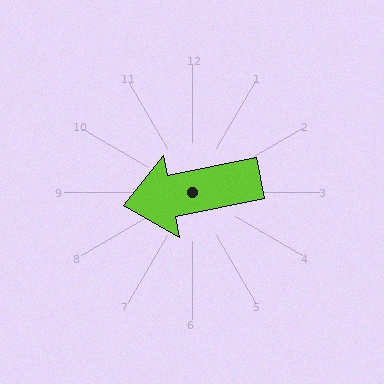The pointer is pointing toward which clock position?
Roughly 9 o'clock.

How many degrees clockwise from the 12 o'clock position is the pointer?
Approximately 259 degrees.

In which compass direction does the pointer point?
West.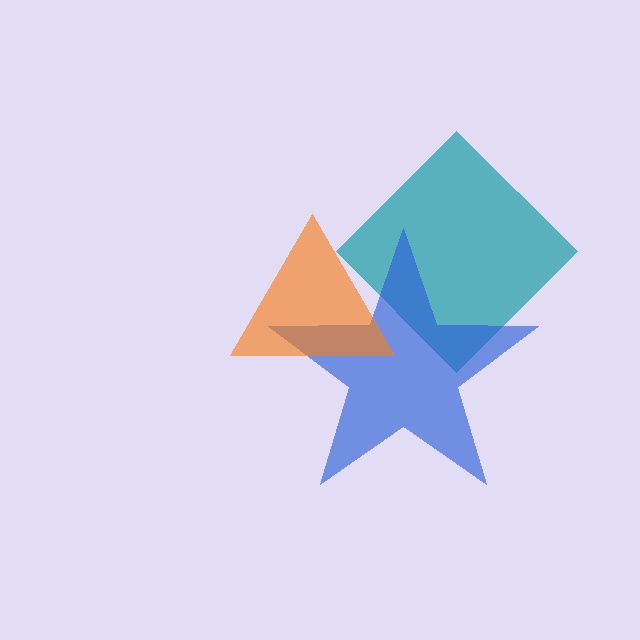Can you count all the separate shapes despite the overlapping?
Yes, there are 3 separate shapes.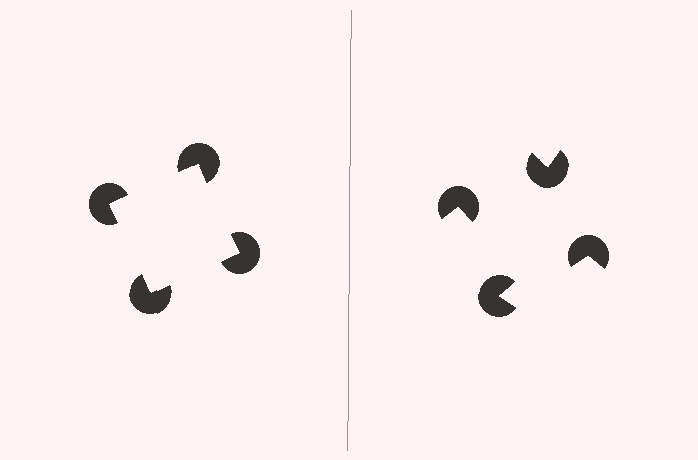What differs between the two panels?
The pac-man discs are positioned identically on both sides; only the wedge orientations differ. On the left they align to a square; on the right they are misaligned.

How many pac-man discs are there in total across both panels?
8 — 4 on each side.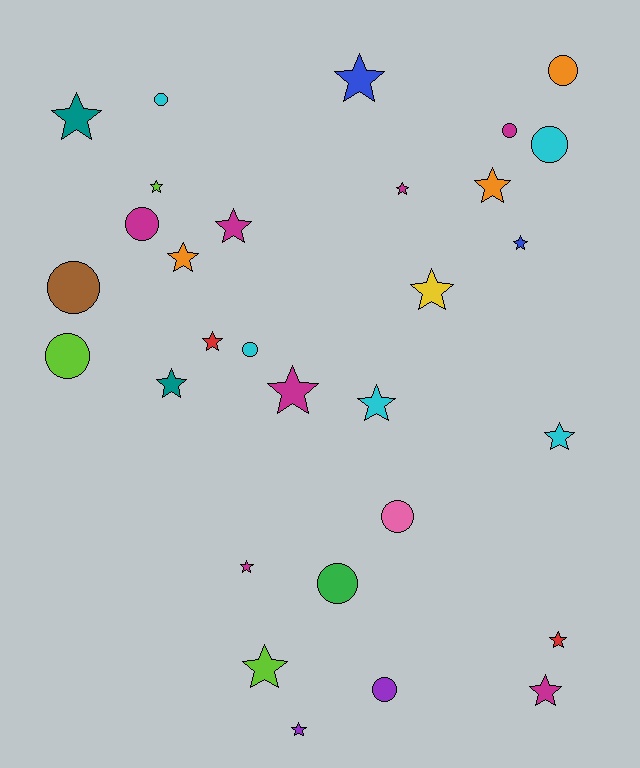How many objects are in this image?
There are 30 objects.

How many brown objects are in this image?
There is 1 brown object.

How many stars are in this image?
There are 19 stars.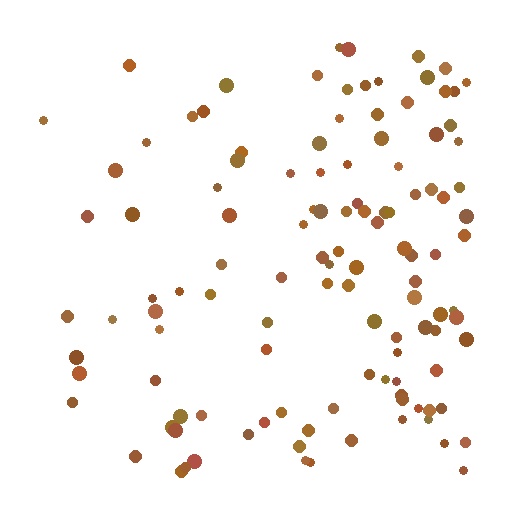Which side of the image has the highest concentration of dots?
The right.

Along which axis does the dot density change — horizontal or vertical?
Horizontal.